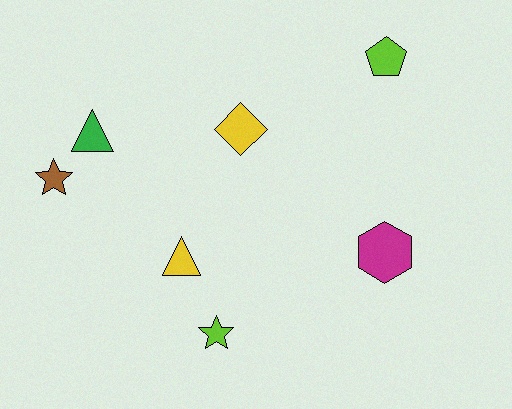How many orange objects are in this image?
There are no orange objects.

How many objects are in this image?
There are 7 objects.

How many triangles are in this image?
There are 2 triangles.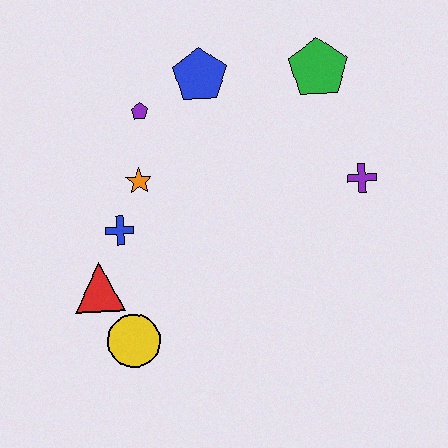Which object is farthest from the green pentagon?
The yellow circle is farthest from the green pentagon.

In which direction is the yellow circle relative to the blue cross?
The yellow circle is below the blue cross.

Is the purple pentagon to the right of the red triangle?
Yes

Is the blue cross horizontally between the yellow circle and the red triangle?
Yes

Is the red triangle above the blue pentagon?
No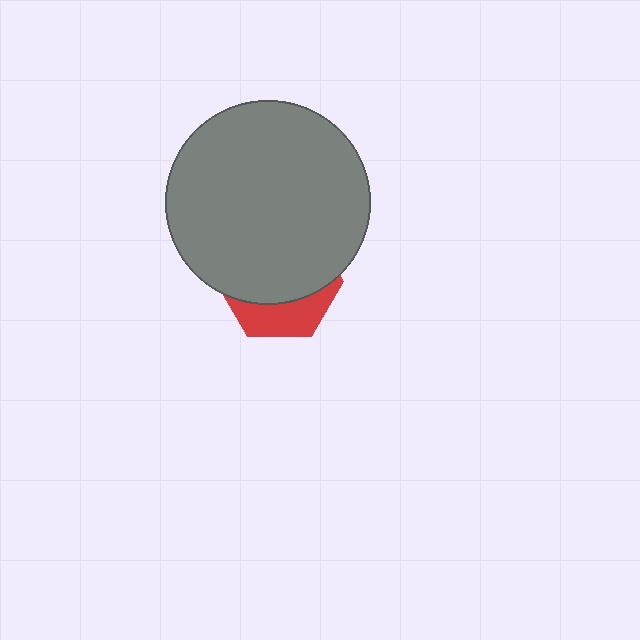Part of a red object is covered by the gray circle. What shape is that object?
It is a hexagon.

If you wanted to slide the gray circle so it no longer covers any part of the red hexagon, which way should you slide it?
Slide it up — that is the most direct way to separate the two shapes.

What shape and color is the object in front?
The object in front is a gray circle.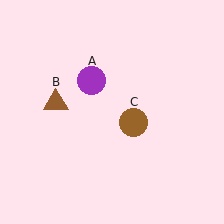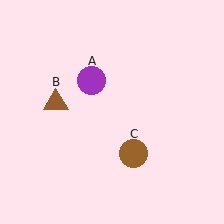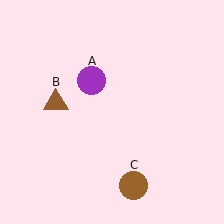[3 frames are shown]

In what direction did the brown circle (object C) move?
The brown circle (object C) moved down.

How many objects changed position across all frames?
1 object changed position: brown circle (object C).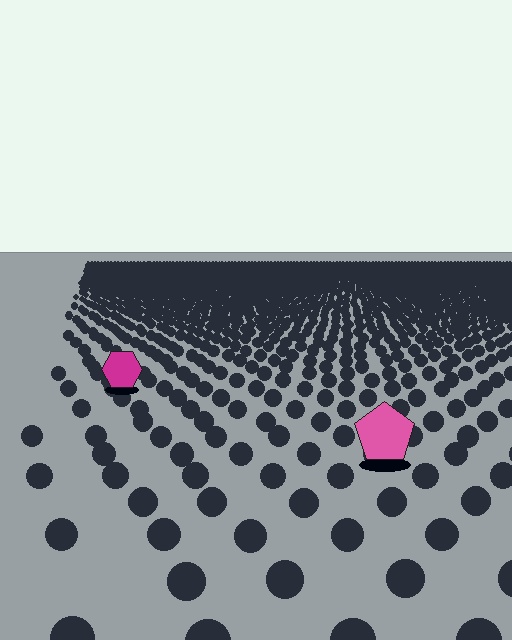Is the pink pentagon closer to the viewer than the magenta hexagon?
Yes. The pink pentagon is closer — you can tell from the texture gradient: the ground texture is coarser near it.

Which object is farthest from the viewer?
The magenta hexagon is farthest from the viewer. It appears smaller and the ground texture around it is denser.